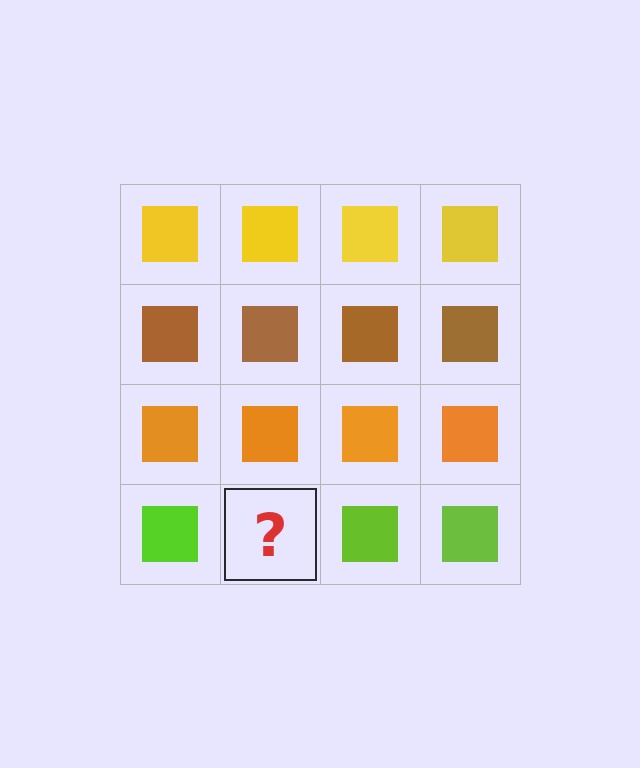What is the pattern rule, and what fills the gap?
The rule is that each row has a consistent color. The gap should be filled with a lime square.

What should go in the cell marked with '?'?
The missing cell should contain a lime square.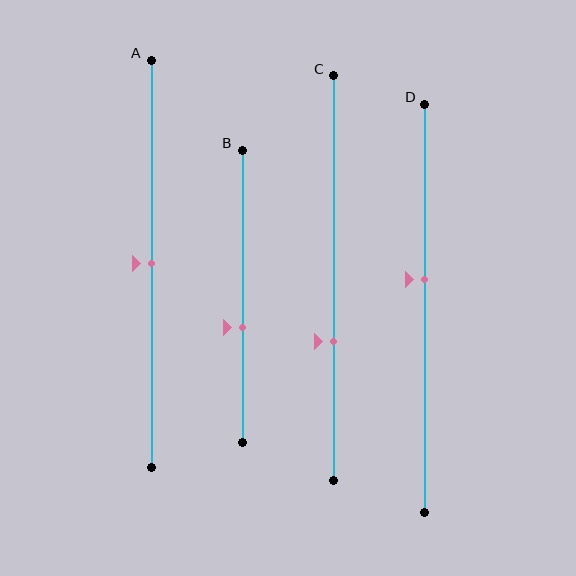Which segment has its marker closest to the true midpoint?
Segment A has its marker closest to the true midpoint.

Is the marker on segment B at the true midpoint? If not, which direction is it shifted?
No, the marker on segment B is shifted downward by about 11% of the segment length.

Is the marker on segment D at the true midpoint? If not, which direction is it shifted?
No, the marker on segment D is shifted upward by about 7% of the segment length.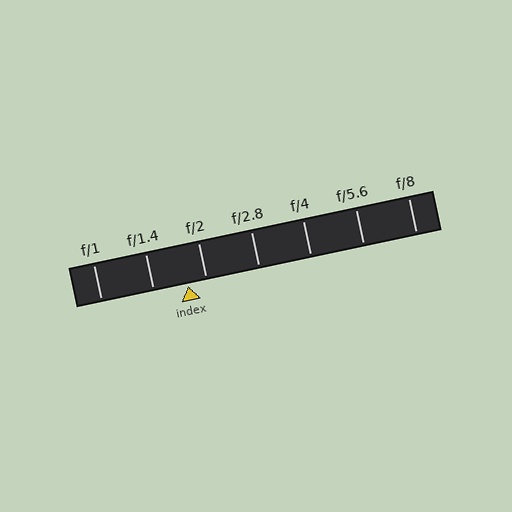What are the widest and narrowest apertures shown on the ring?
The widest aperture shown is f/1 and the narrowest is f/8.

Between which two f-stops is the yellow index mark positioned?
The index mark is between f/1.4 and f/2.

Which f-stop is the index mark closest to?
The index mark is closest to f/2.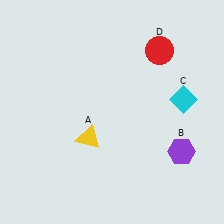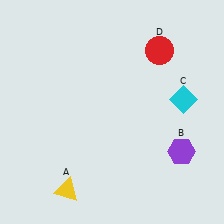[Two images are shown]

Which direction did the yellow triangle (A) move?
The yellow triangle (A) moved down.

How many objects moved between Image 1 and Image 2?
1 object moved between the two images.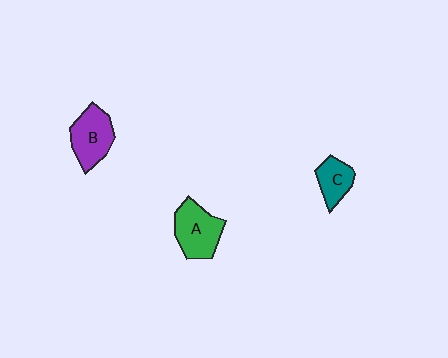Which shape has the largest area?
Shape A (green).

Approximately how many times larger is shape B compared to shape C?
Approximately 1.5 times.